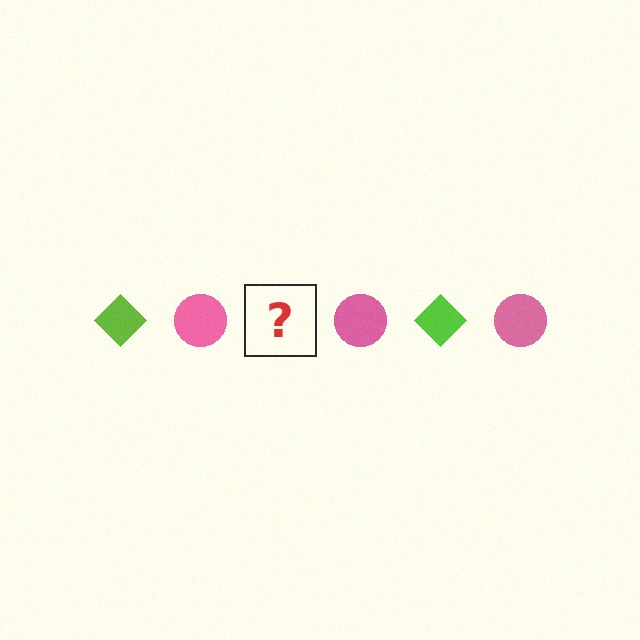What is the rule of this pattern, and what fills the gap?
The rule is that the pattern alternates between lime diamond and pink circle. The gap should be filled with a lime diamond.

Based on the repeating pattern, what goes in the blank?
The blank should be a lime diamond.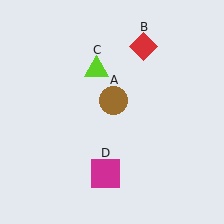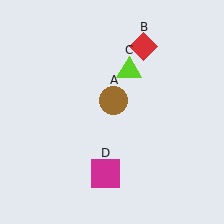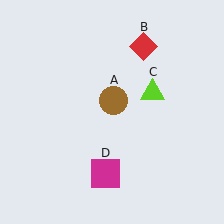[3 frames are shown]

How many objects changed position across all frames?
1 object changed position: lime triangle (object C).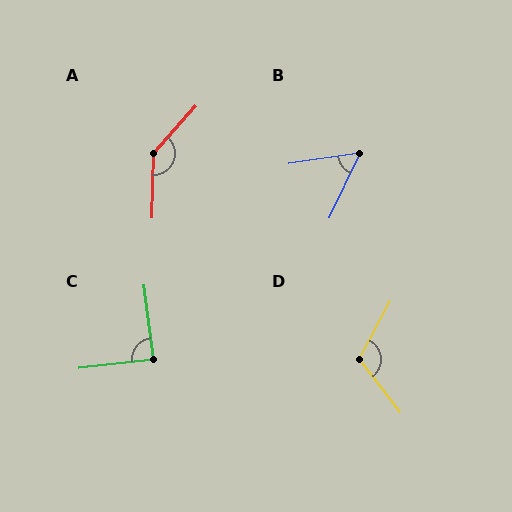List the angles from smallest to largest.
B (57°), C (90°), D (114°), A (139°).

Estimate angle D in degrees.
Approximately 114 degrees.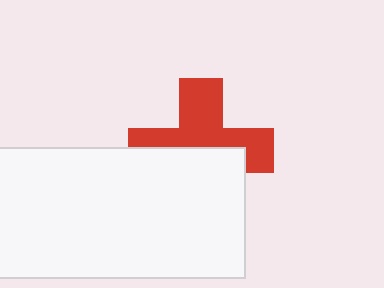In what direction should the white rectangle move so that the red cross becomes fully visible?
The white rectangle should move down. That is the shortest direction to clear the overlap and leave the red cross fully visible.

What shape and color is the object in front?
The object in front is a white rectangle.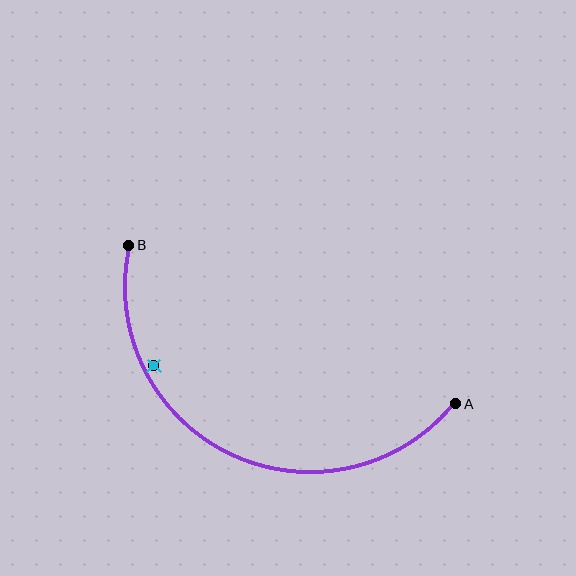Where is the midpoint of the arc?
The arc midpoint is the point on the curve farthest from the straight line joining A and B. It sits below that line.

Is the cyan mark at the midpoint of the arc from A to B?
No — the cyan mark does not lie on the arc at all. It sits slightly inside the curve.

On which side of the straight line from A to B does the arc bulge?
The arc bulges below the straight line connecting A and B.